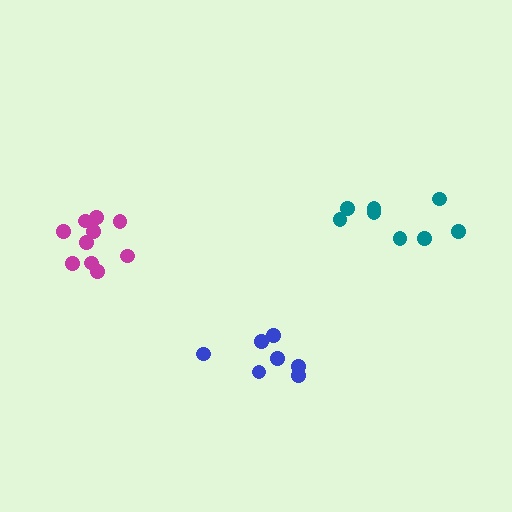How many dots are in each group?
Group 1: 10 dots, Group 2: 7 dots, Group 3: 8 dots (25 total).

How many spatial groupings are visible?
There are 3 spatial groupings.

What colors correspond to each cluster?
The clusters are colored: magenta, blue, teal.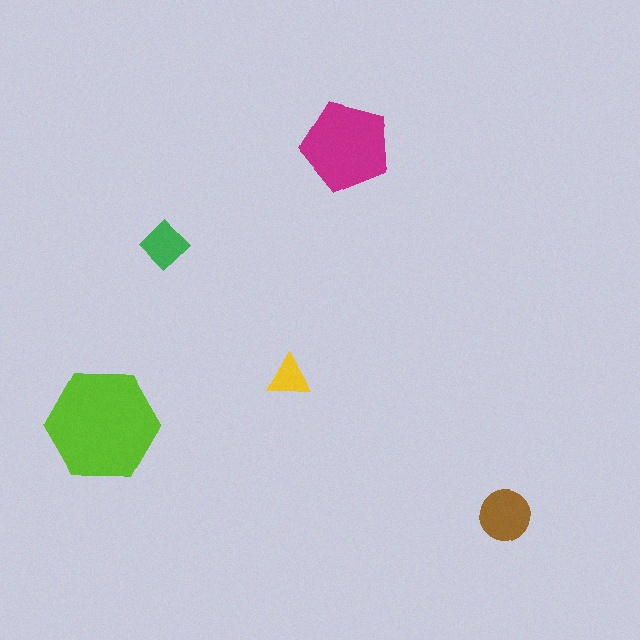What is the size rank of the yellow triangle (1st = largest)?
5th.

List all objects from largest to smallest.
The lime hexagon, the magenta pentagon, the brown circle, the green diamond, the yellow triangle.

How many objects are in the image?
There are 5 objects in the image.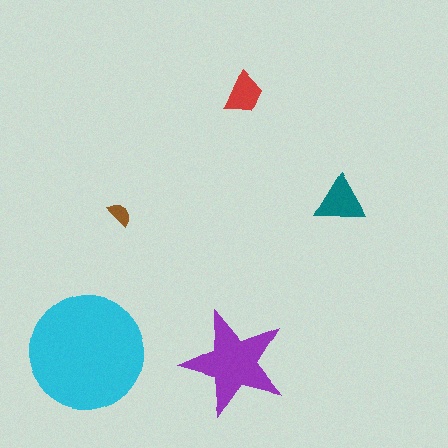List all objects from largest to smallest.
The cyan circle, the purple star, the teal triangle, the red trapezoid, the brown semicircle.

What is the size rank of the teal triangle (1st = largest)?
3rd.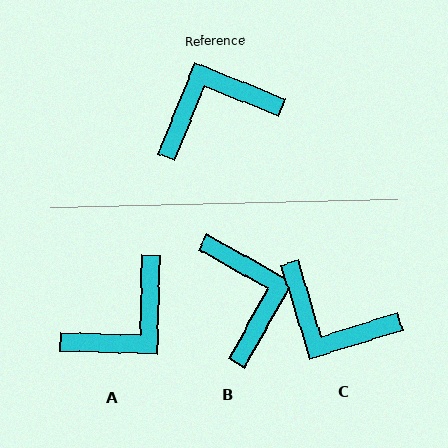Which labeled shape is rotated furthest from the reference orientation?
A, about 159 degrees away.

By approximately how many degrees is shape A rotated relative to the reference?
Approximately 159 degrees clockwise.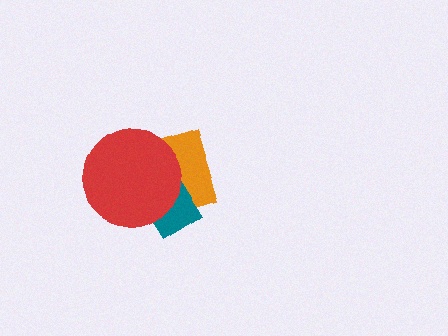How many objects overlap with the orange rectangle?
2 objects overlap with the orange rectangle.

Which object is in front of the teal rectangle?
The red circle is in front of the teal rectangle.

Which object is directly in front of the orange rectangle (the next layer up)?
The teal rectangle is directly in front of the orange rectangle.